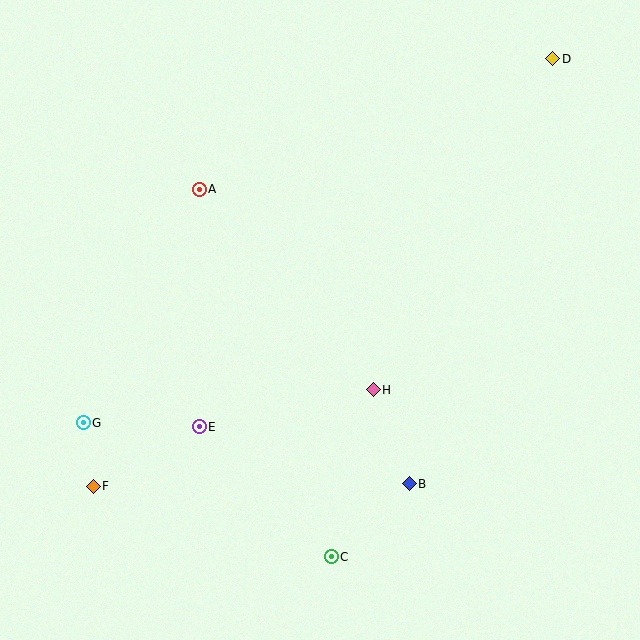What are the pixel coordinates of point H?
Point H is at (373, 390).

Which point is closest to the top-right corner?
Point D is closest to the top-right corner.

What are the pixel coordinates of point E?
Point E is at (199, 427).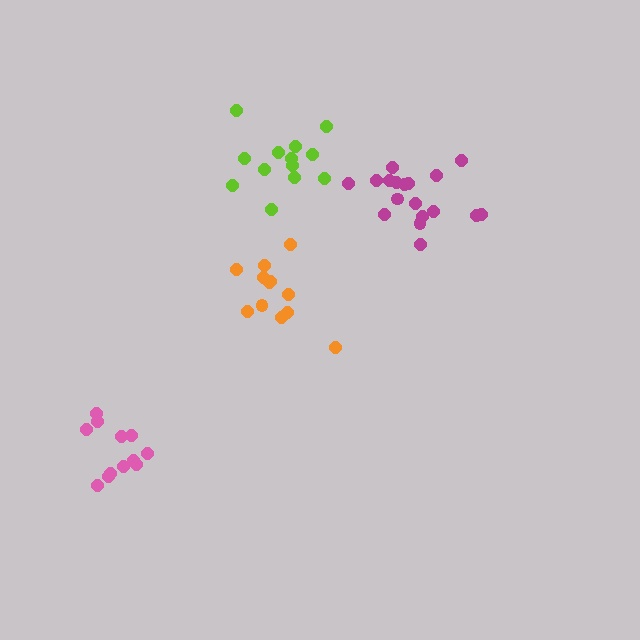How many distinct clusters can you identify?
There are 4 distinct clusters.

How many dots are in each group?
Group 1: 12 dots, Group 2: 12 dots, Group 3: 18 dots, Group 4: 13 dots (55 total).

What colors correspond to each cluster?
The clusters are colored: orange, pink, magenta, lime.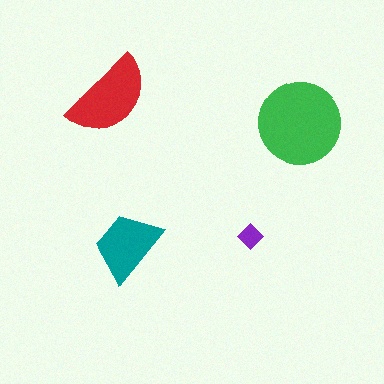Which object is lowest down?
The teal trapezoid is bottommost.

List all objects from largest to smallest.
The green circle, the red semicircle, the teal trapezoid, the purple diamond.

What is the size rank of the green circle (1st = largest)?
1st.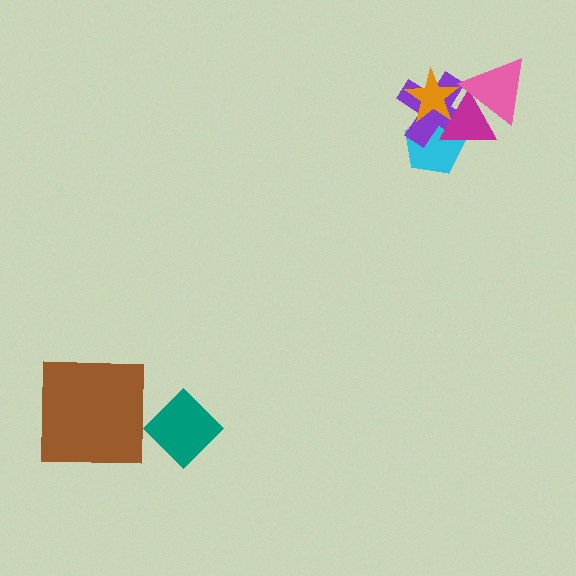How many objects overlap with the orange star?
3 objects overlap with the orange star.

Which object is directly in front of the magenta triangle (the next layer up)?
The orange star is directly in front of the magenta triangle.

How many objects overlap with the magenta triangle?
4 objects overlap with the magenta triangle.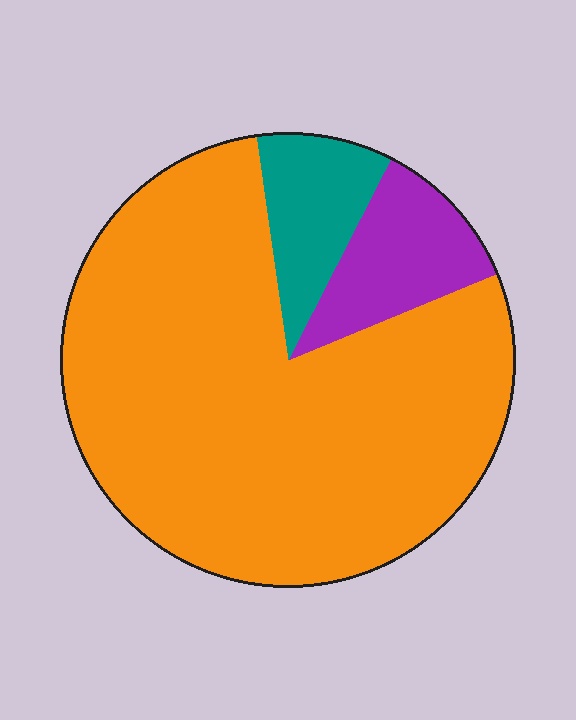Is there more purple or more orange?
Orange.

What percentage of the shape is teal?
Teal takes up about one tenth (1/10) of the shape.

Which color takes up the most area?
Orange, at roughly 80%.